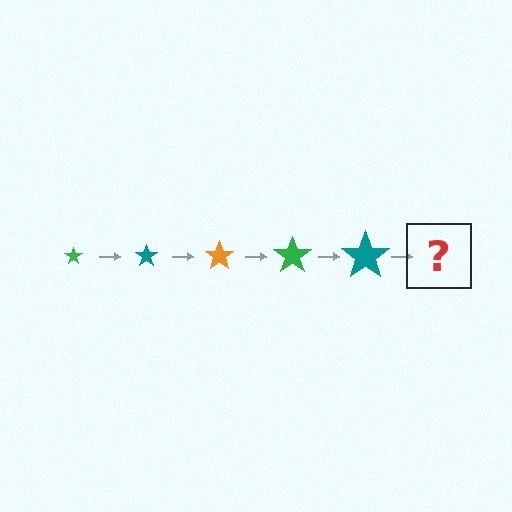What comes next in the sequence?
The next element should be an orange star, larger than the previous one.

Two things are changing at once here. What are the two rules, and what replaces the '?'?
The two rules are that the star grows larger each step and the color cycles through green, teal, and orange. The '?' should be an orange star, larger than the previous one.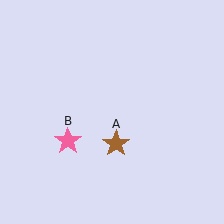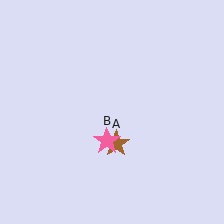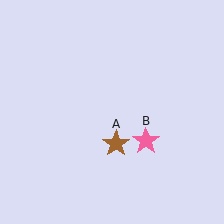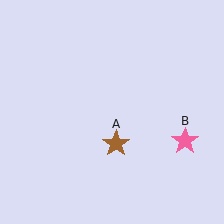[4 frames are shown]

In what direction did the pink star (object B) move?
The pink star (object B) moved right.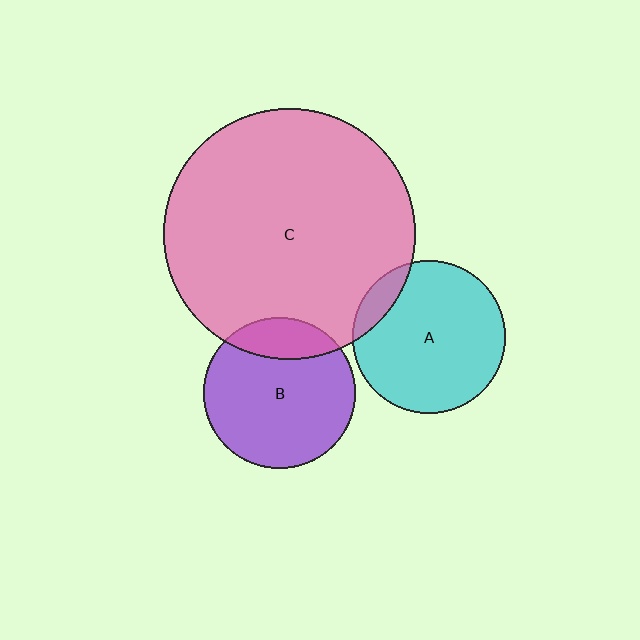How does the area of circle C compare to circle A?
Approximately 2.7 times.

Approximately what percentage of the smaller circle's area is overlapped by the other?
Approximately 10%.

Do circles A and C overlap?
Yes.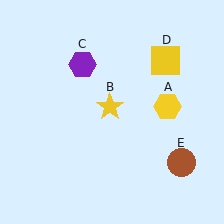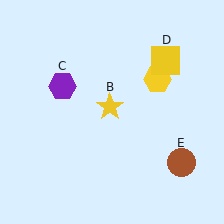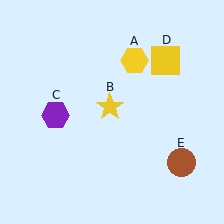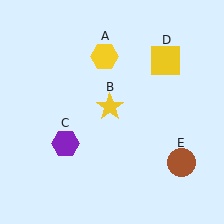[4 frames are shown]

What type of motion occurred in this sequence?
The yellow hexagon (object A), purple hexagon (object C) rotated counterclockwise around the center of the scene.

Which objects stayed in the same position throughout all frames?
Yellow star (object B) and yellow square (object D) and brown circle (object E) remained stationary.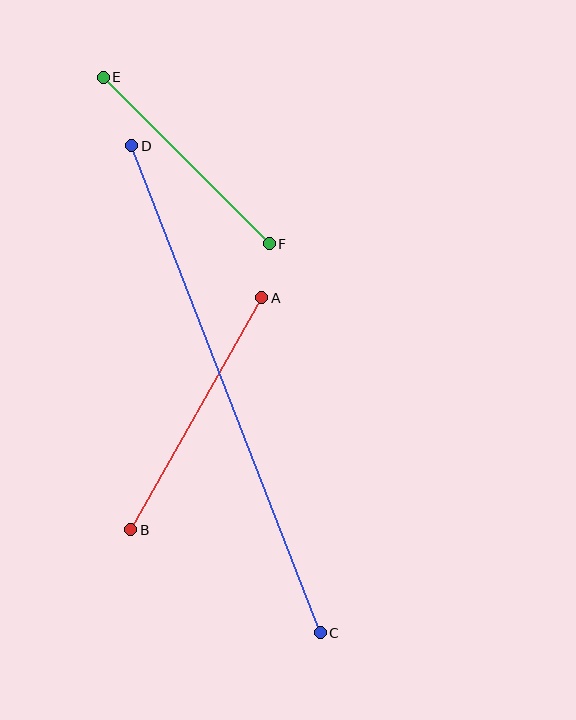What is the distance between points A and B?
The distance is approximately 266 pixels.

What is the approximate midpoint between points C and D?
The midpoint is at approximately (226, 389) pixels.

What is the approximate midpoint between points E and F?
The midpoint is at approximately (186, 160) pixels.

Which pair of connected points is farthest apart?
Points C and D are farthest apart.